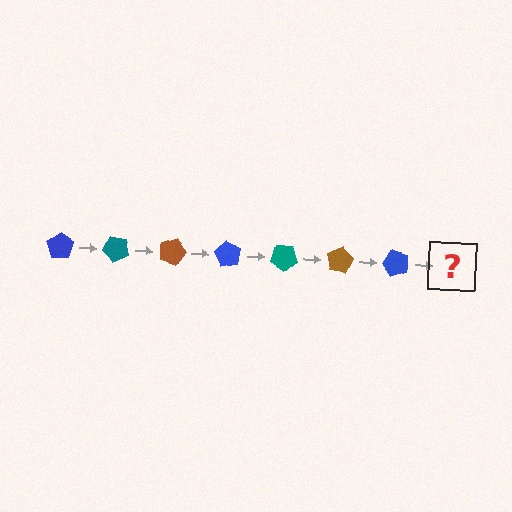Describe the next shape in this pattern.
It should be a teal pentagon, rotated 315 degrees from the start.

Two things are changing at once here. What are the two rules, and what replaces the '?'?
The two rules are that it rotates 45 degrees each step and the color cycles through blue, teal, and brown. The '?' should be a teal pentagon, rotated 315 degrees from the start.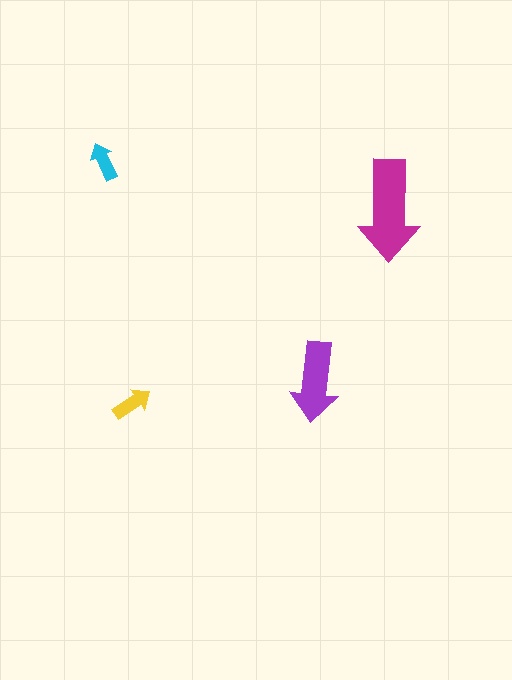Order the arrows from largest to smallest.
the magenta one, the purple one, the yellow one, the cyan one.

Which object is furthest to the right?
The magenta arrow is rightmost.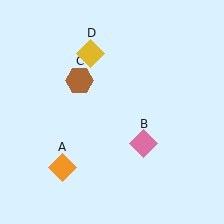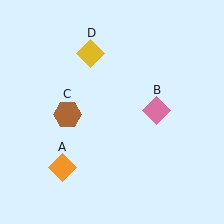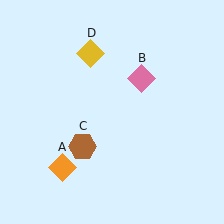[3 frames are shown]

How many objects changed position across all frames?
2 objects changed position: pink diamond (object B), brown hexagon (object C).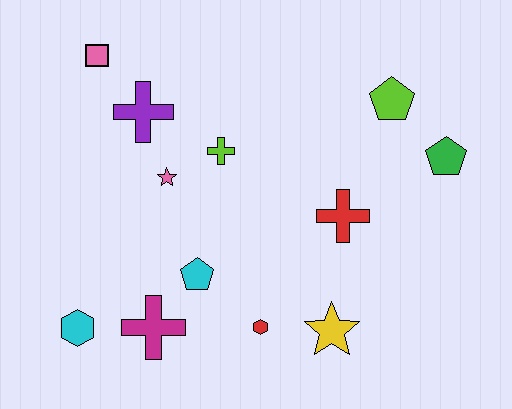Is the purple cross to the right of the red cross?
No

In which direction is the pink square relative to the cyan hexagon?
The pink square is above the cyan hexagon.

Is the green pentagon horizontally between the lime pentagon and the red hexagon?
No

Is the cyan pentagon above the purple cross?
No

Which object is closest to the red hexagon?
The yellow star is closest to the red hexagon.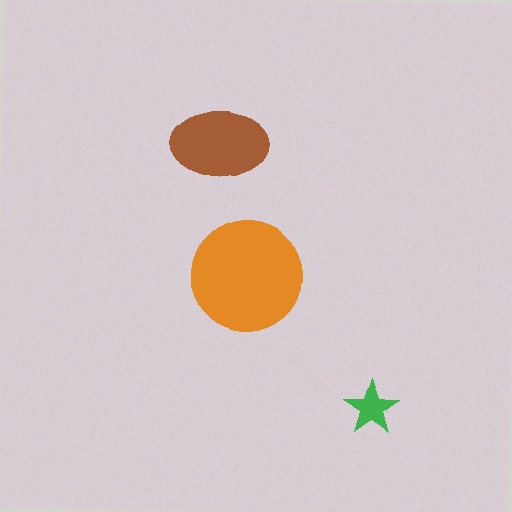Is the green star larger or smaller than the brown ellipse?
Smaller.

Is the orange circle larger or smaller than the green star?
Larger.